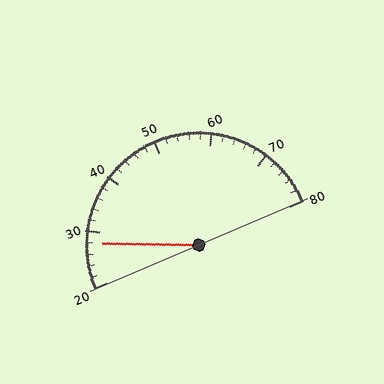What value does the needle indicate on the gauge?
The needle indicates approximately 28.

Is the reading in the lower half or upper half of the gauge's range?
The reading is in the lower half of the range (20 to 80).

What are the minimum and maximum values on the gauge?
The gauge ranges from 20 to 80.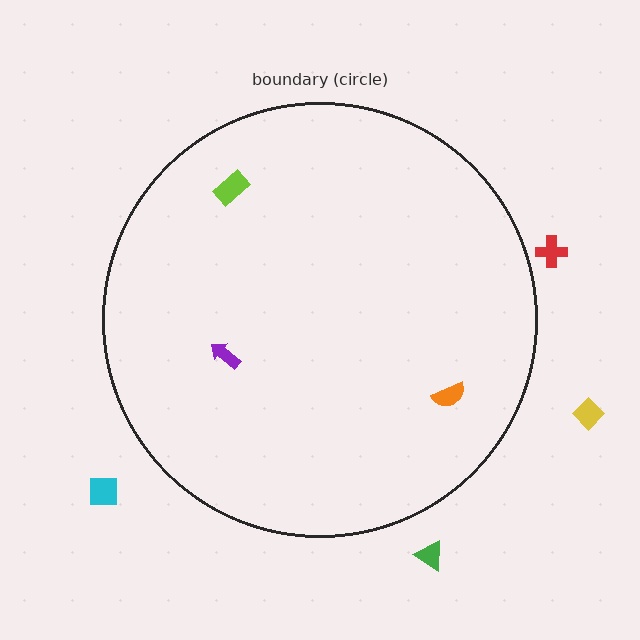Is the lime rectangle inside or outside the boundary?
Inside.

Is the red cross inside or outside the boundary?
Outside.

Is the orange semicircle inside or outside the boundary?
Inside.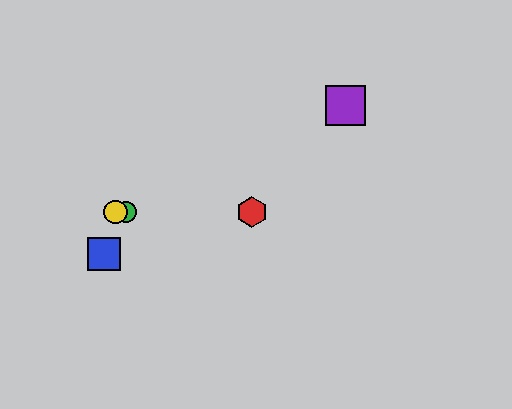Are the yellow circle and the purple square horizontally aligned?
No, the yellow circle is at y≈212 and the purple square is at y≈105.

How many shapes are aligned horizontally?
3 shapes (the red hexagon, the green circle, the yellow circle) are aligned horizontally.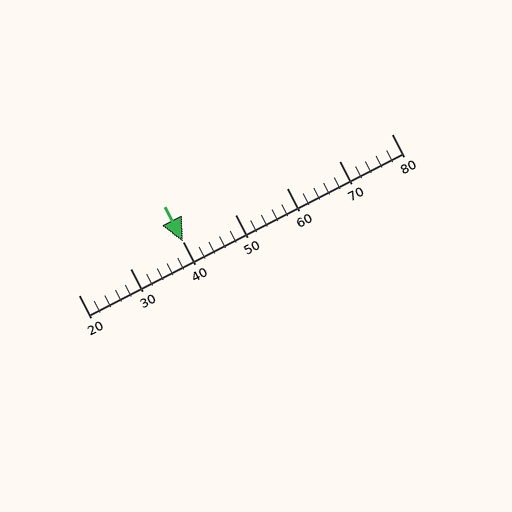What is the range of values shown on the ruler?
The ruler shows values from 20 to 80.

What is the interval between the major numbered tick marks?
The major tick marks are spaced 10 units apart.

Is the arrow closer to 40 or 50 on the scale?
The arrow is closer to 40.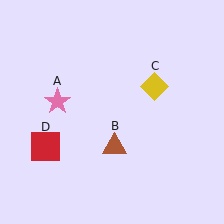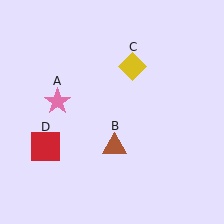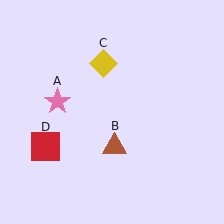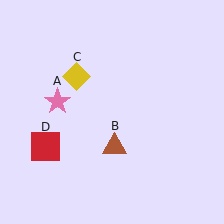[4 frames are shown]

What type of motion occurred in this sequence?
The yellow diamond (object C) rotated counterclockwise around the center of the scene.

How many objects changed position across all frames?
1 object changed position: yellow diamond (object C).